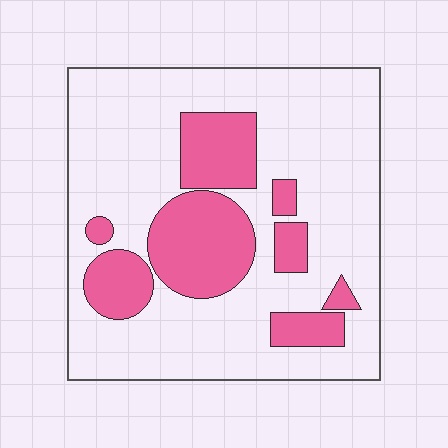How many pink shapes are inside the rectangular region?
8.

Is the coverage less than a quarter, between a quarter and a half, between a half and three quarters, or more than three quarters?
Between a quarter and a half.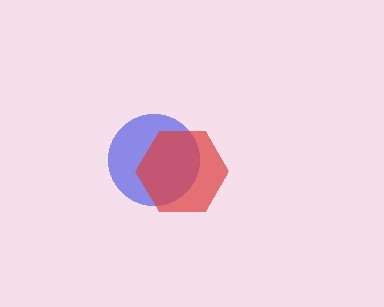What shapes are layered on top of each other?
The layered shapes are: a blue circle, a red hexagon.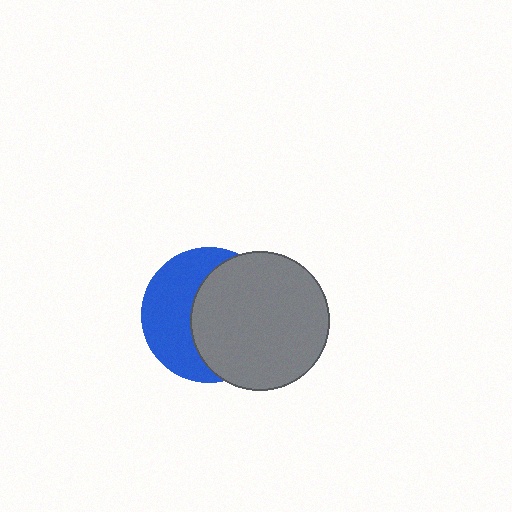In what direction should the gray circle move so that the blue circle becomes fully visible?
The gray circle should move right. That is the shortest direction to clear the overlap and leave the blue circle fully visible.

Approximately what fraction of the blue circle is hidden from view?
Roughly 55% of the blue circle is hidden behind the gray circle.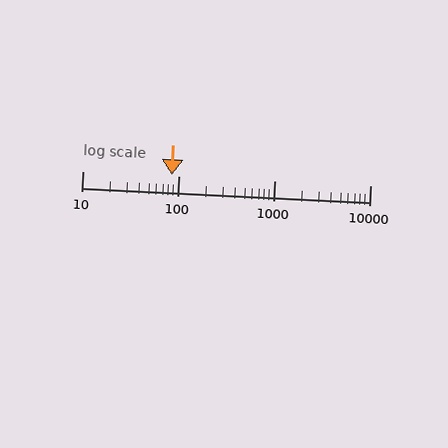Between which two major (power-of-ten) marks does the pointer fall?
The pointer is between 10 and 100.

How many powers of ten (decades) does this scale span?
The scale spans 3 decades, from 10 to 10000.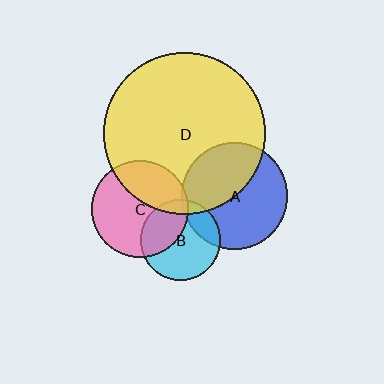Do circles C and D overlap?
Yes.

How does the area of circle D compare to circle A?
Approximately 2.3 times.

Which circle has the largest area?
Circle D (yellow).